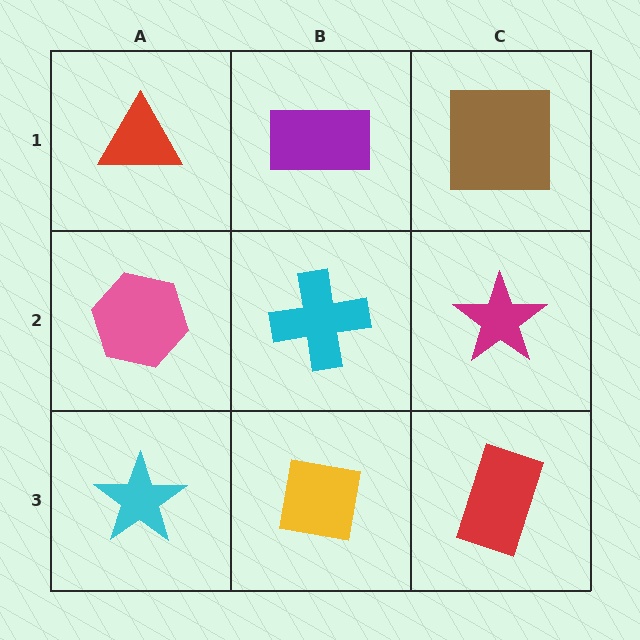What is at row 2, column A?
A pink hexagon.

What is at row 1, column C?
A brown square.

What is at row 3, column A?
A cyan star.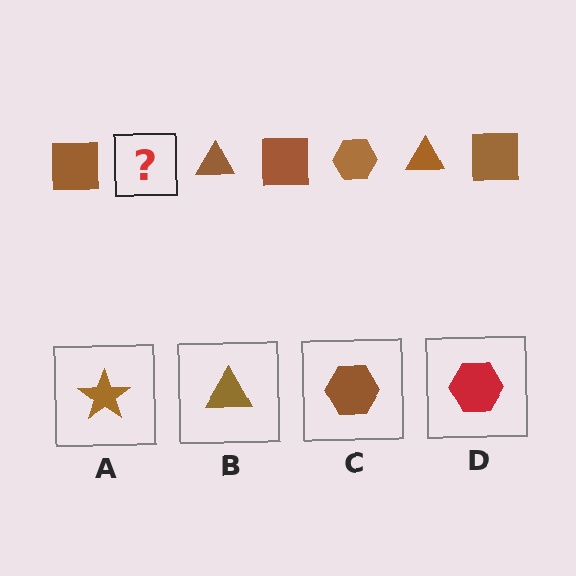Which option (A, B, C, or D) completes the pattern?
C.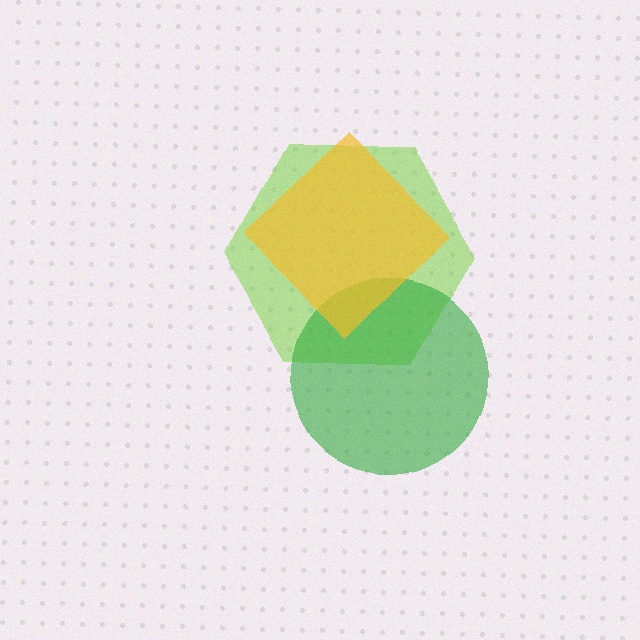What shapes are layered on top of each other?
The layered shapes are: a lime hexagon, a green circle, a yellow diamond.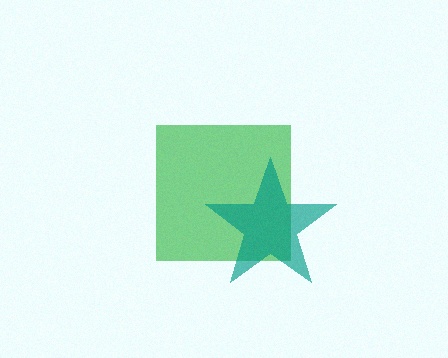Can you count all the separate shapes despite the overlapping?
Yes, there are 2 separate shapes.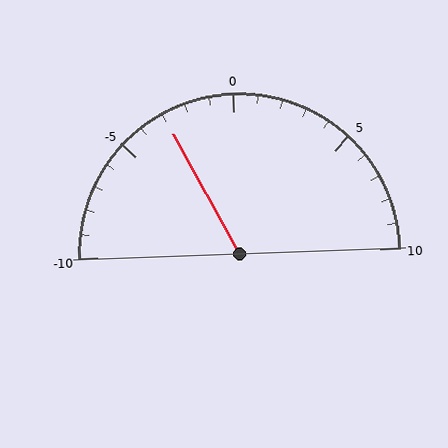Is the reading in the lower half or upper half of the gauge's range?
The reading is in the lower half of the range (-10 to 10).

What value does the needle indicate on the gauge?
The needle indicates approximately -3.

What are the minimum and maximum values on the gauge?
The gauge ranges from -10 to 10.